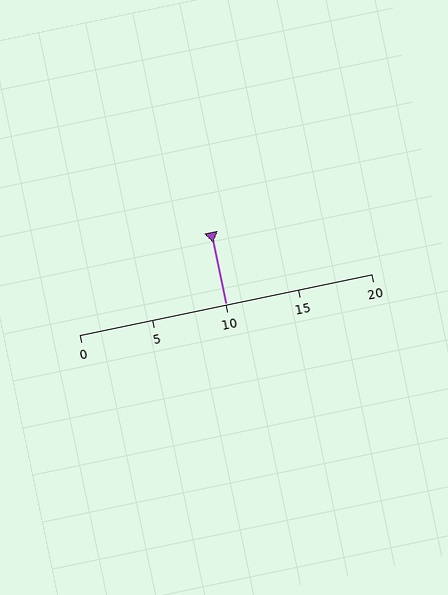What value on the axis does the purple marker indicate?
The marker indicates approximately 10.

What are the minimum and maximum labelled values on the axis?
The axis runs from 0 to 20.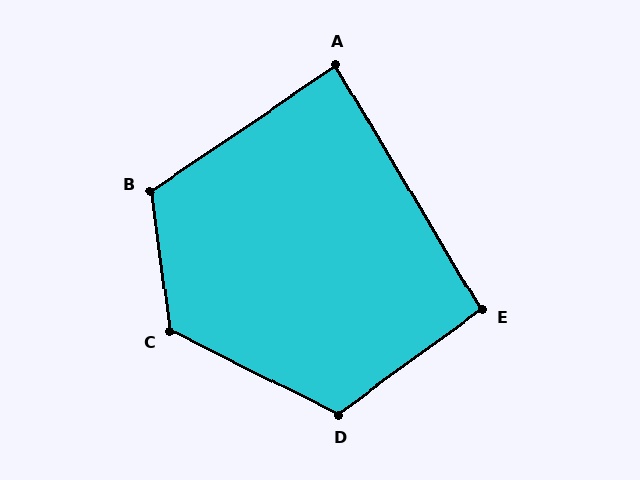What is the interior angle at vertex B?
Approximately 117 degrees (obtuse).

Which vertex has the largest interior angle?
C, at approximately 124 degrees.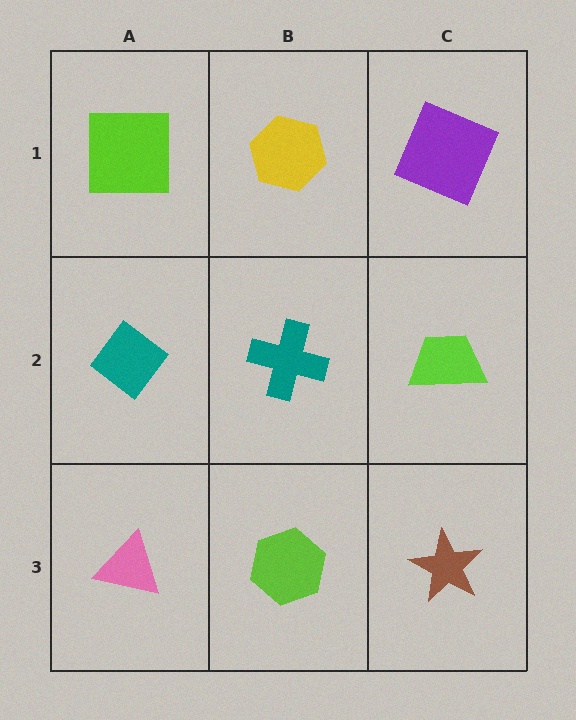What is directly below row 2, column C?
A brown star.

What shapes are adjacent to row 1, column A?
A teal diamond (row 2, column A), a yellow hexagon (row 1, column B).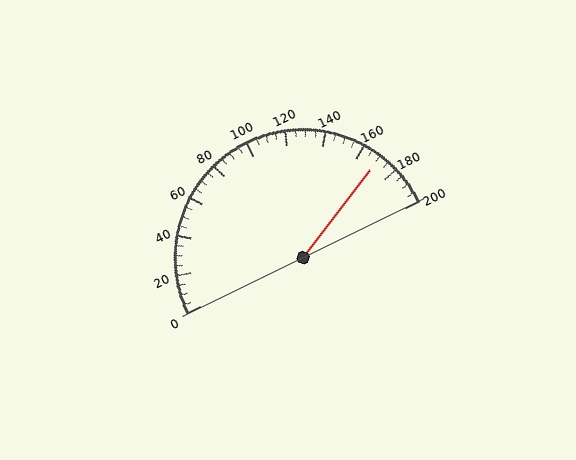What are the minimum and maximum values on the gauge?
The gauge ranges from 0 to 200.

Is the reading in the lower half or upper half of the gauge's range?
The reading is in the upper half of the range (0 to 200).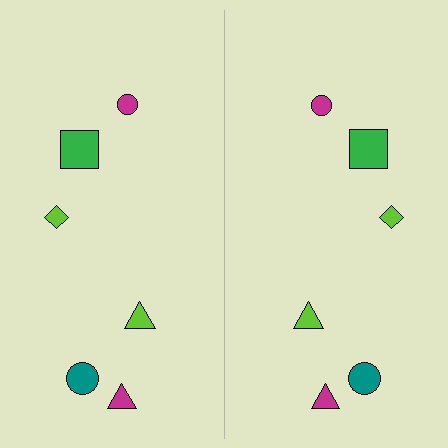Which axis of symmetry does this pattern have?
The pattern has a vertical axis of symmetry running through the center of the image.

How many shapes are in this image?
There are 12 shapes in this image.